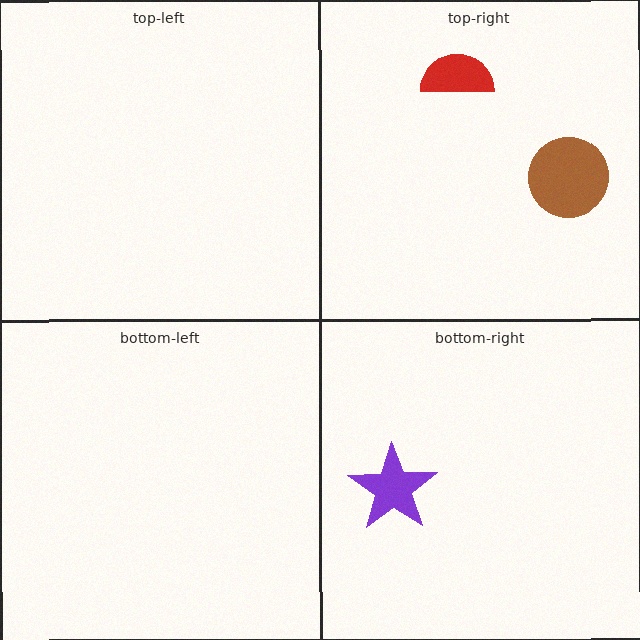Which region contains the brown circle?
The top-right region.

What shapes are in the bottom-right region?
The purple star.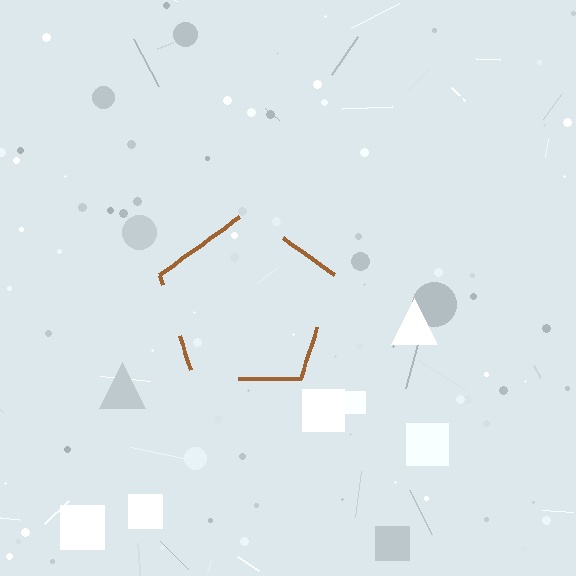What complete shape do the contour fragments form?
The contour fragments form a pentagon.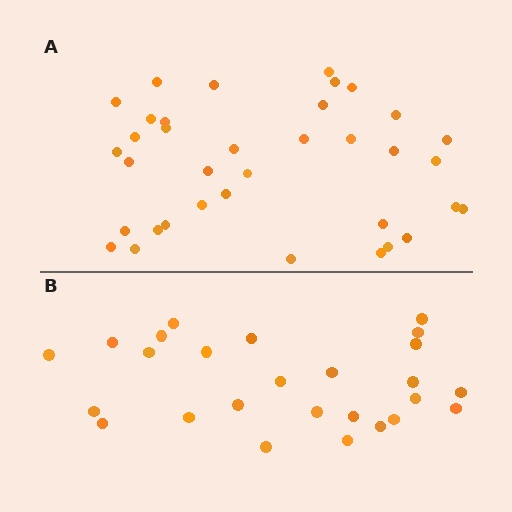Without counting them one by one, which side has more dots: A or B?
Region A (the top region) has more dots.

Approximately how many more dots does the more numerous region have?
Region A has roughly 10 or so more dots than region B.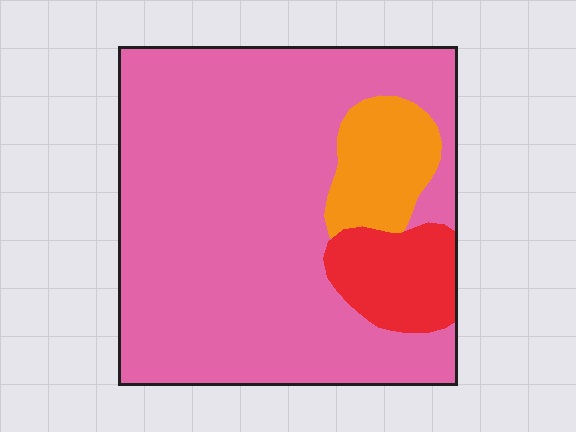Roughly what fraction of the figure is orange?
Orange takes up about one tenth (1/10) of the figure.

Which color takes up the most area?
Pink, at roughly 80%.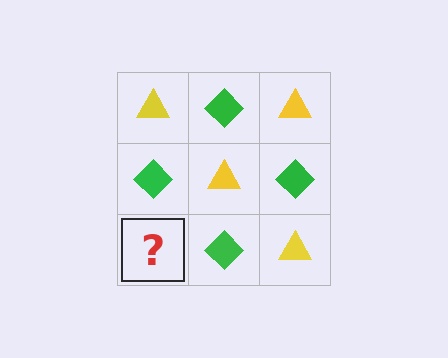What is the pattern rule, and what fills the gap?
The rule is that it alternates yellow triangle and green diamond in a checkerboard pattern. The gap should be filled with a yellow triangle.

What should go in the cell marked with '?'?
The missing cell should contain a yellow triangle.